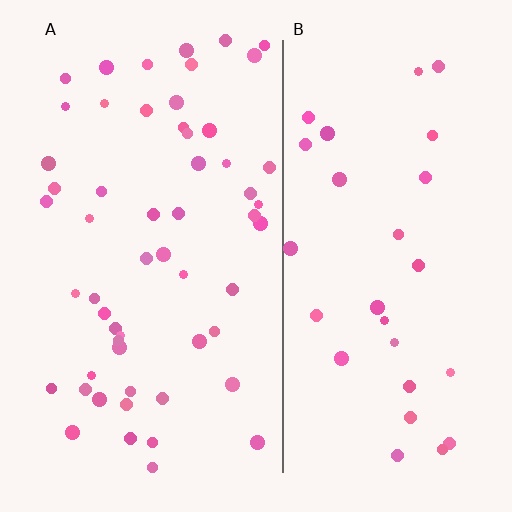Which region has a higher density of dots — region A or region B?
A (the left).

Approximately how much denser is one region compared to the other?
Approximately 1.9× — region A over region B.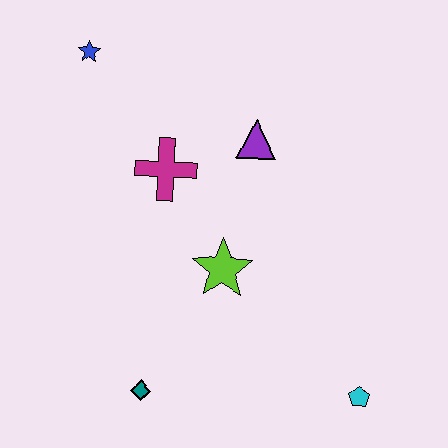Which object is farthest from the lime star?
The blue star is farthest from the lime star.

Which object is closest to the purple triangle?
The magenta cross is closest to the purple triangle.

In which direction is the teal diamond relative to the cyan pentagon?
The teal diamond is to the left of the cyan pentagon.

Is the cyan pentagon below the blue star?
Yes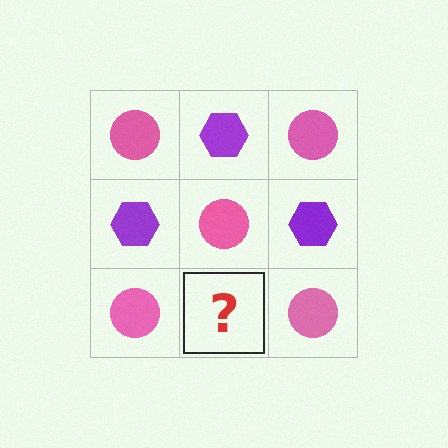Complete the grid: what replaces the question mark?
The question mark should be replaced with a purple hexagon.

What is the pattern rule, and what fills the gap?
The rule is that it alternates pink circle and purple hexagon in a checkerboard pattern. The gap should be filled with a purple hexagon.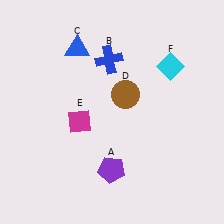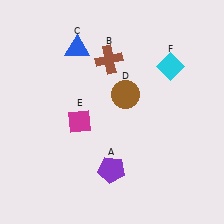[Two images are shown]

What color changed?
The cross (B) changed from blue in Image 1 to brown in Image 2.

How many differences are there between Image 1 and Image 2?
There is 1 difference between the two images.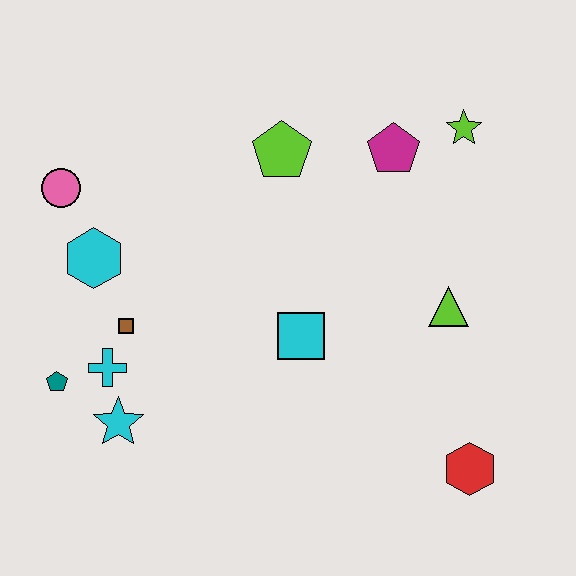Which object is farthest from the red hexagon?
The pink circle is farthest from the red hexagon.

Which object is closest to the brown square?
The cyan cross is closest to the brown square.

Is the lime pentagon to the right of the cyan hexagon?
Yes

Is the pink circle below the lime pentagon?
Yes